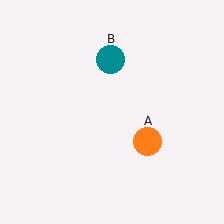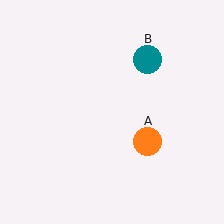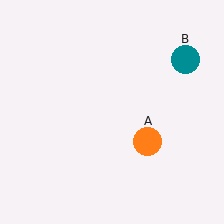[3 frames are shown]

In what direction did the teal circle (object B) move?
The teal circle (object B) moved right.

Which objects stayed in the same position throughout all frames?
Orange circle (object A) remained stationary.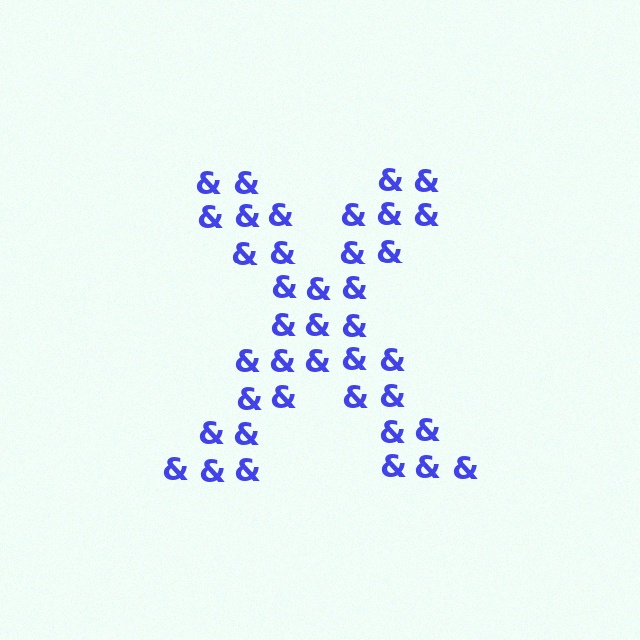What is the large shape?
The large shape is the letter X.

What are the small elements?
The small elements are ampersands.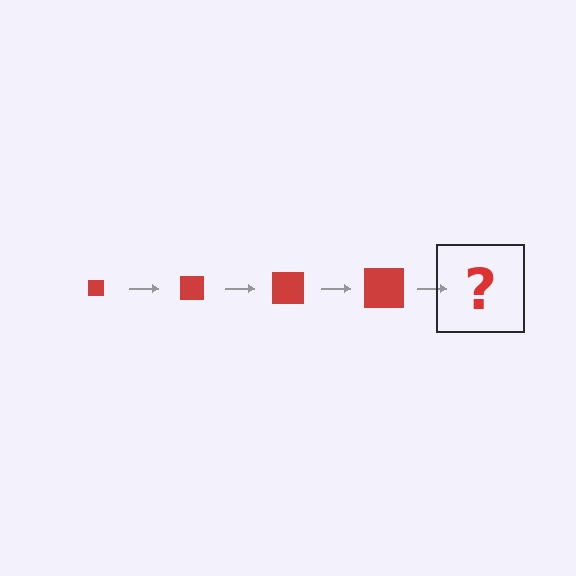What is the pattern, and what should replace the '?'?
The pattern is that the square gets progressively larger each step. The '?' should be a red square, larger than the previous one.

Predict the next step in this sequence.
The next step is a red square, larger than the previous one.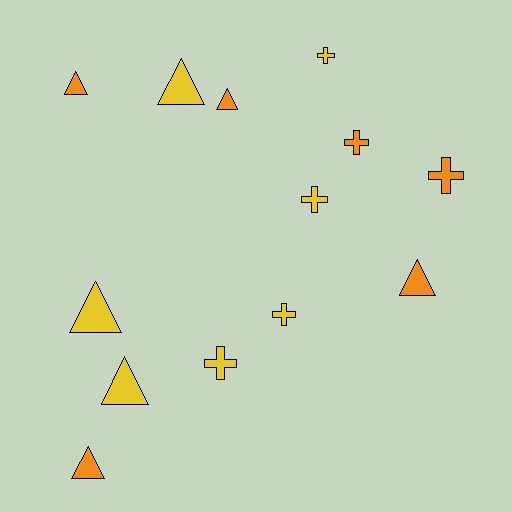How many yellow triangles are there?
There are 3 yellow triangles.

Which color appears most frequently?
Yellow, with 7 objects.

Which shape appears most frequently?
Triangle, with 7 objects.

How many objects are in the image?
There are 13 objects.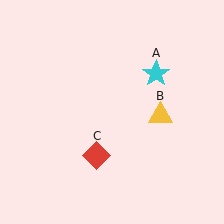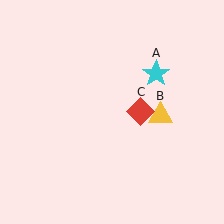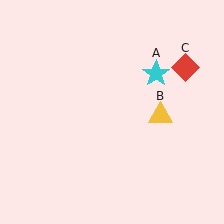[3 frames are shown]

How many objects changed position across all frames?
1 object changed position: red diamond (object C).